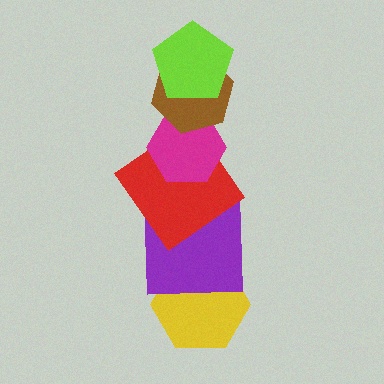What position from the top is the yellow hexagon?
The yellow hexagon is 6th from the top.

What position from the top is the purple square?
The purple square is 5th from the top.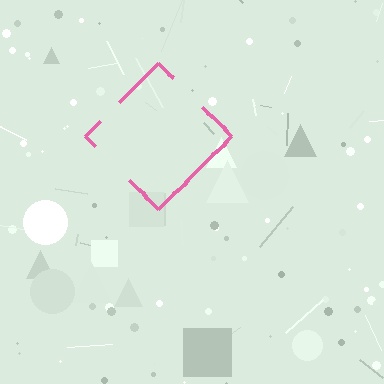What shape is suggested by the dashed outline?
The dashed outline suggests a diamond.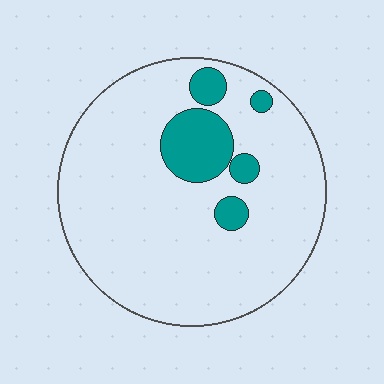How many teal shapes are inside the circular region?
5.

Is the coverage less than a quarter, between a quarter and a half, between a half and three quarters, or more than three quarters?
Less than a quarter.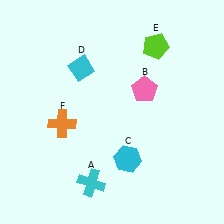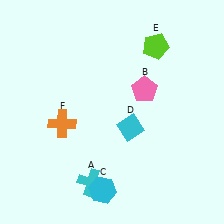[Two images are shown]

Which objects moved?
The objects that moved are: the cyan hexagon (C), the cyan diamond (D).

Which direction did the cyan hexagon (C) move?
The cyan hexagon (C) moved down.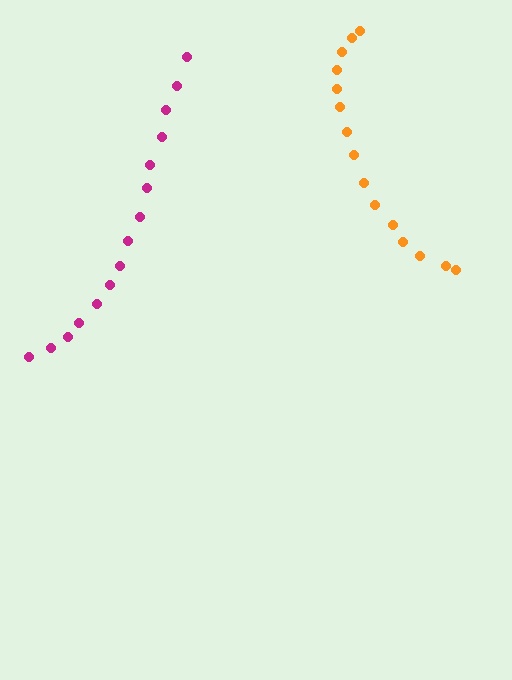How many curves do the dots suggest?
There are 2 distinct paths.